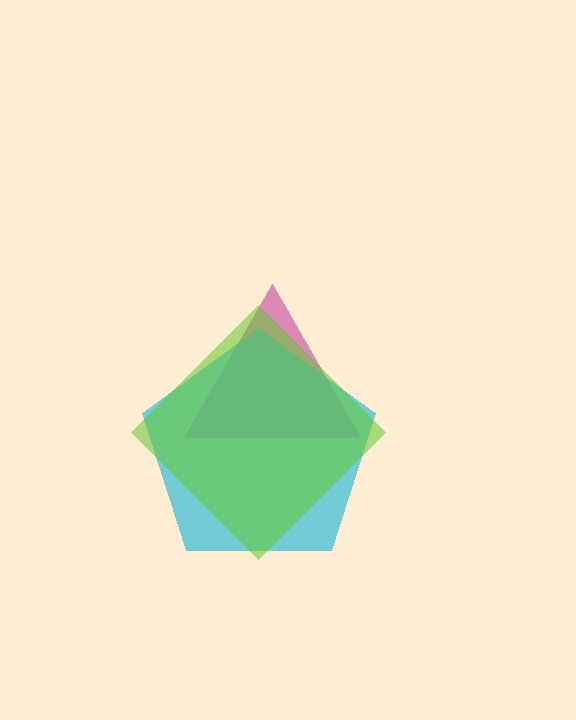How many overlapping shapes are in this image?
There are 3 overlapping shapes in the image.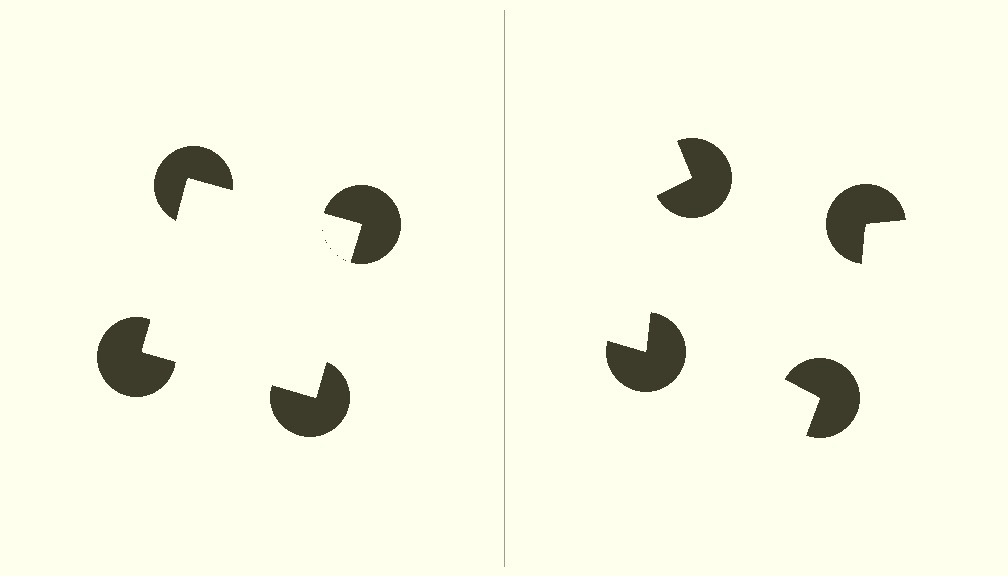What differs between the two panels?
The pac-man discs are positioned identically on both sides; only the wedge orientations differ. On the left they align to a square; on the right they are misaligned.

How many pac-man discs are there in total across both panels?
8 — 4 on each side.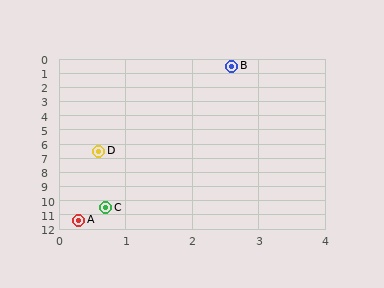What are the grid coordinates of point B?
Point B is at approximately (2.6, 0.5).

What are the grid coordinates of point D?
Point D is at approximately (0.6, 6.5).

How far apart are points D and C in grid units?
Points D and C are about 4.0 grid units apart.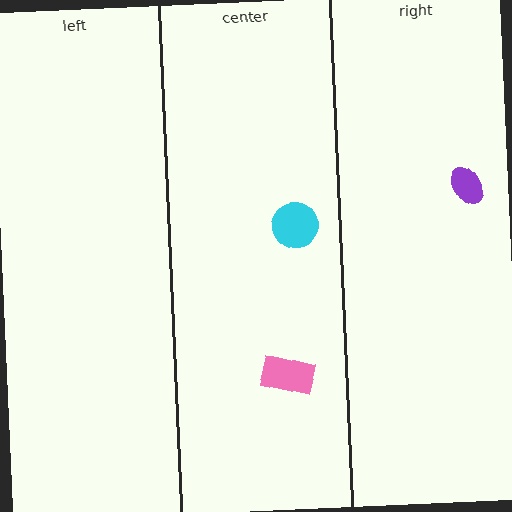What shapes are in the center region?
The pink rectangle, the cyan circle.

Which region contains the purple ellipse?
The right region.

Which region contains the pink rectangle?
The center region.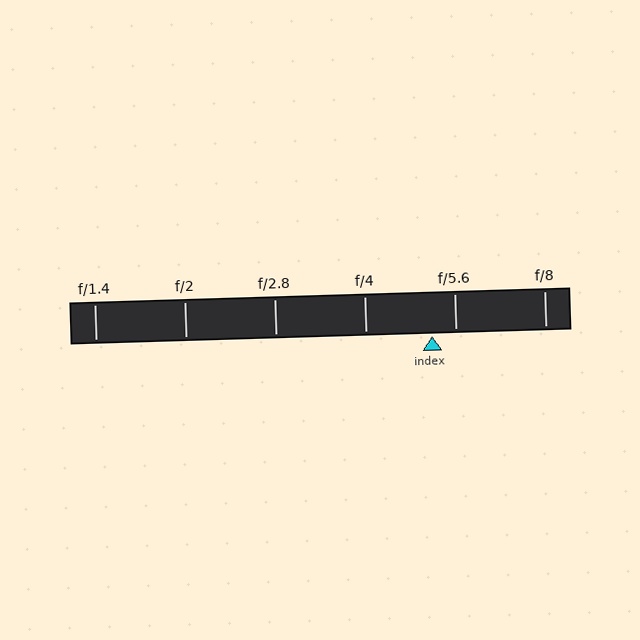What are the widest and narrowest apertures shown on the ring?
The widest aperture shown is f/1.4 and the narrowest is f/8.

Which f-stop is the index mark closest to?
The index mark is closest to f/5.6.